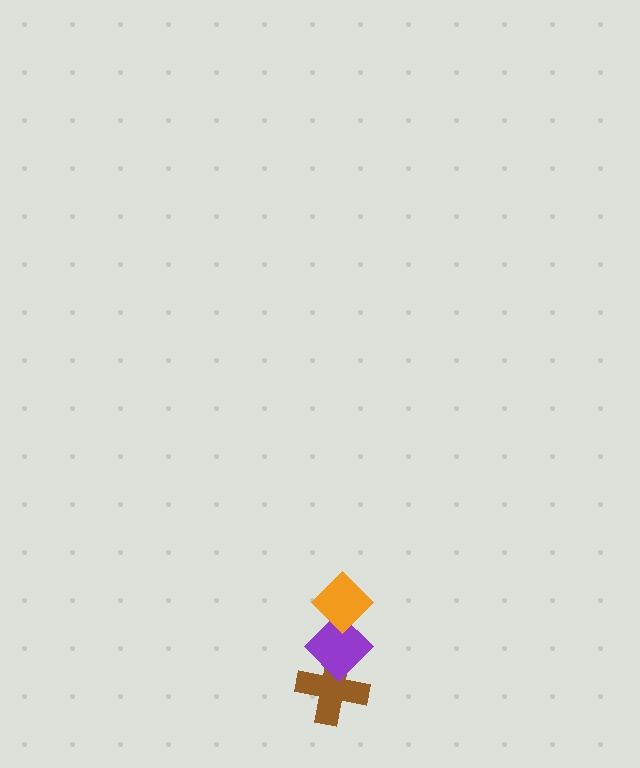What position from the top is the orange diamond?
The orange diamond is 1st from the top.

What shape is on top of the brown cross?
The purple diamond is on top of the brown cross.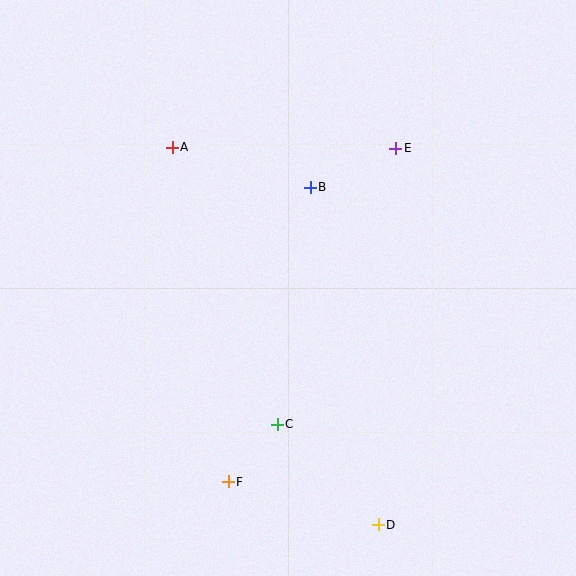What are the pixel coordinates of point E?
Point E is at (396, 148).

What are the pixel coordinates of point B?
Point B is at (310, 187).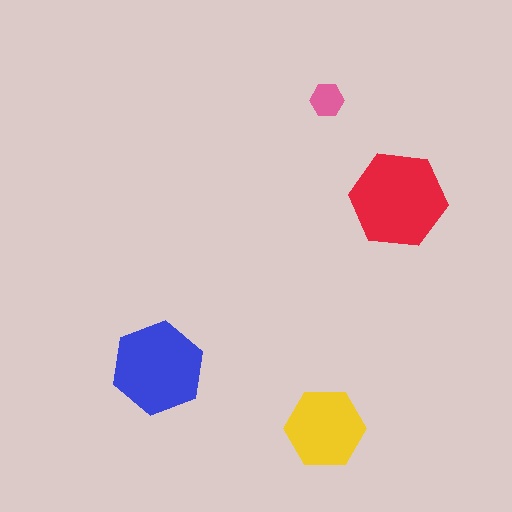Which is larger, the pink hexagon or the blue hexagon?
The blue one.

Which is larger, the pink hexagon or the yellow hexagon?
The yellow one.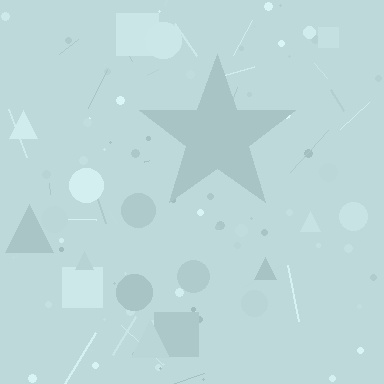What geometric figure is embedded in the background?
A star is embedded in the background.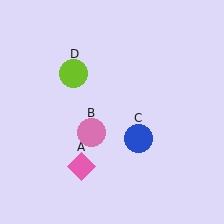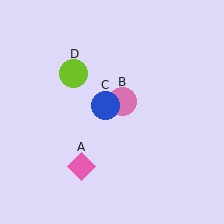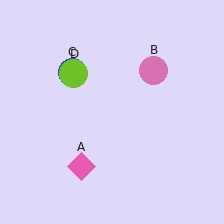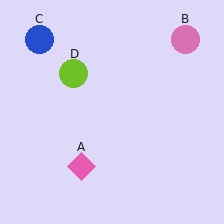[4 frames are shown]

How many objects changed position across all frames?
2 objects changed position: pink circle (object B), blue circle (object C).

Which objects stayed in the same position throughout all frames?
Pink diamond (object A) and lime circle (object D) remained stationary.